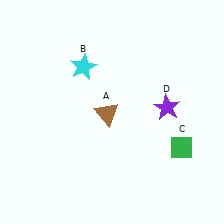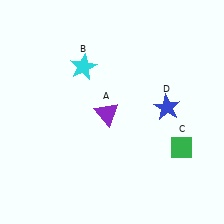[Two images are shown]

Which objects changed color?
A changed from brown to purple. D changed from purple to blue.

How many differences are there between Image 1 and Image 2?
There are 2 differences between the two images.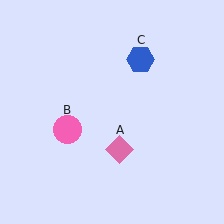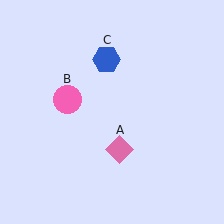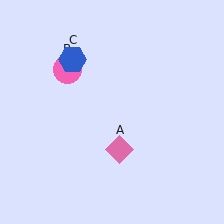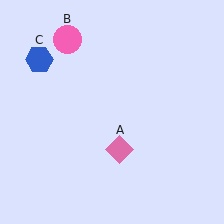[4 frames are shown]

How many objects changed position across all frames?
2 objects changed position: pink circle (object B), blue hexagon (object C).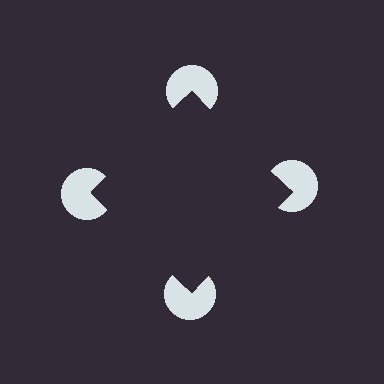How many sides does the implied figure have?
4 sides.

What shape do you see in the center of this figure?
An illusory square — its edges are inferred from the aligned wedge cuts in the pac-man discs, not physically drawn.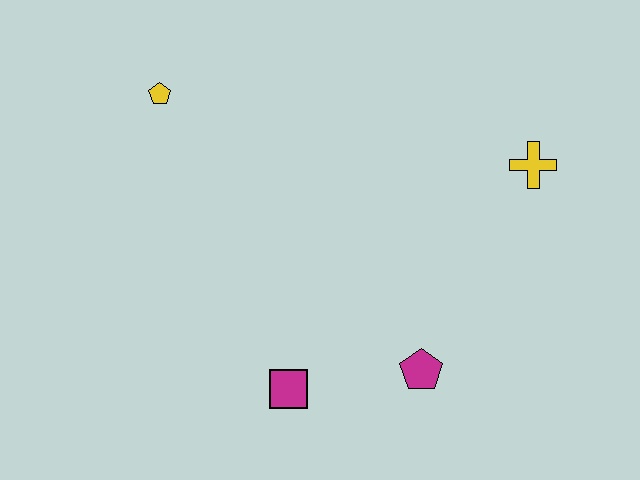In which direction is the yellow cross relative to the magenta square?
The yellow cross is to the right of the magenta square.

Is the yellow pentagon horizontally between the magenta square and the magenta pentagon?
No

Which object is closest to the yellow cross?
The magenta pentagon is closest to the yellow cross.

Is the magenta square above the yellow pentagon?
No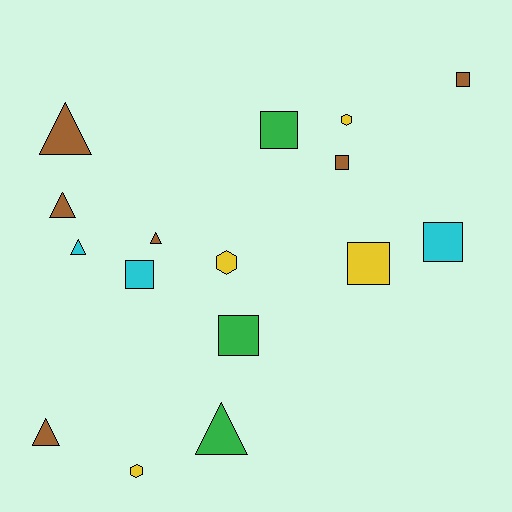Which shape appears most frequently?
Square, with 7 objects.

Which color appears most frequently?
Brown, with 6 objects.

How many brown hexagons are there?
There are no brown hexagons.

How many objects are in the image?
There are 16 objects.